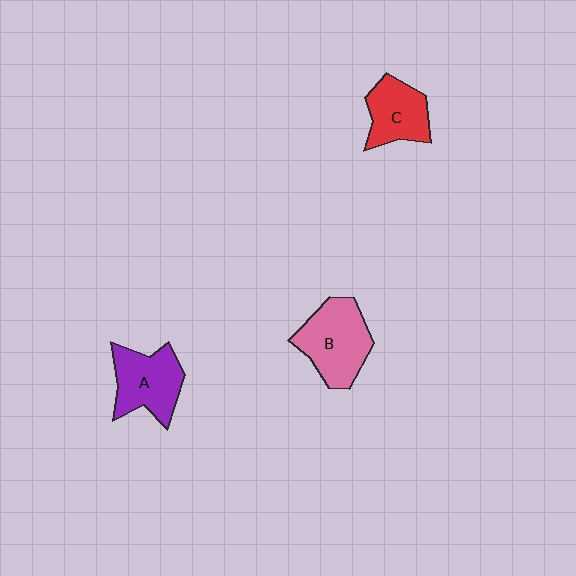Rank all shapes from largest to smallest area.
From largest to smallest: B (pink), A (purple), C (red).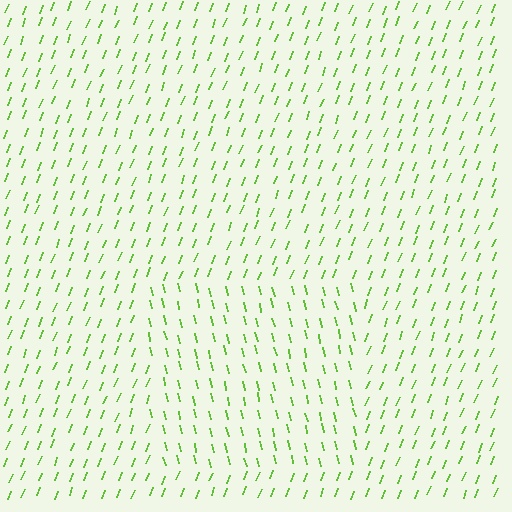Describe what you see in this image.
The image is filled with small lime line segments. A rectangle region in the image has lines oriented differently from the surrounding lines, creating a visible texture boundary.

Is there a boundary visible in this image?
Yes, there is a texture boundary formed by a change in line orientation.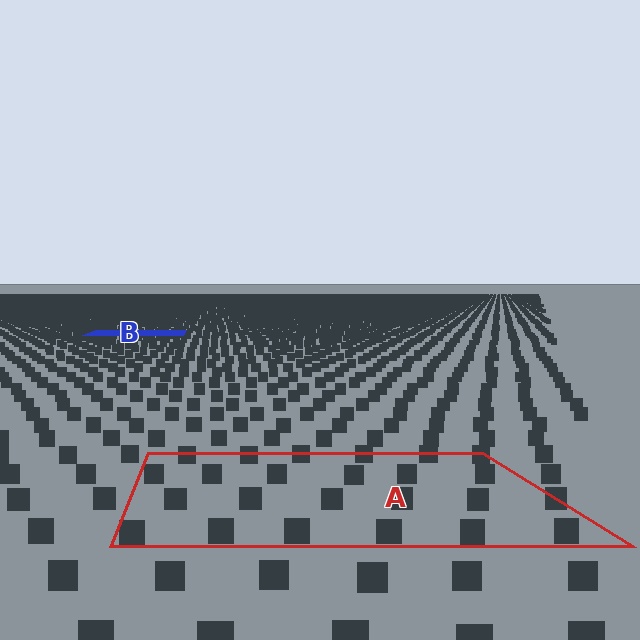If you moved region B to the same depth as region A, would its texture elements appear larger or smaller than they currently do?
They would appear larger. At a closer depth, the same texture elements are projected at a bigger on-screen size.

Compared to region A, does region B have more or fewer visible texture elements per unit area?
Region B has more texture elements per unit area — they are packed more densely because it is farther away.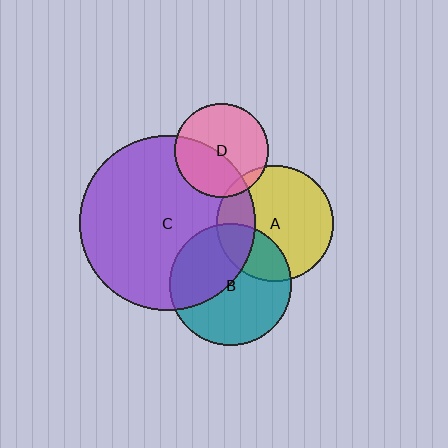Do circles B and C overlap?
Yes.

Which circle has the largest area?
Circle C (purple).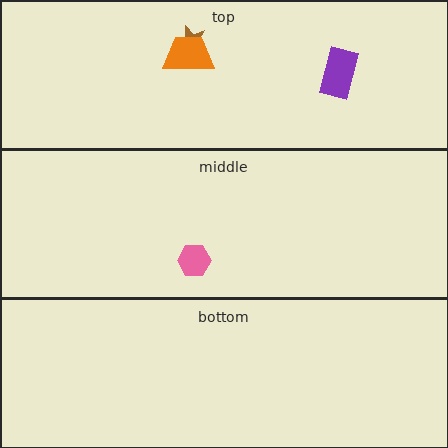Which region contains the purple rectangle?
The top region.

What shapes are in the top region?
The purple rectangle, the brown star, the orange trapezoid.